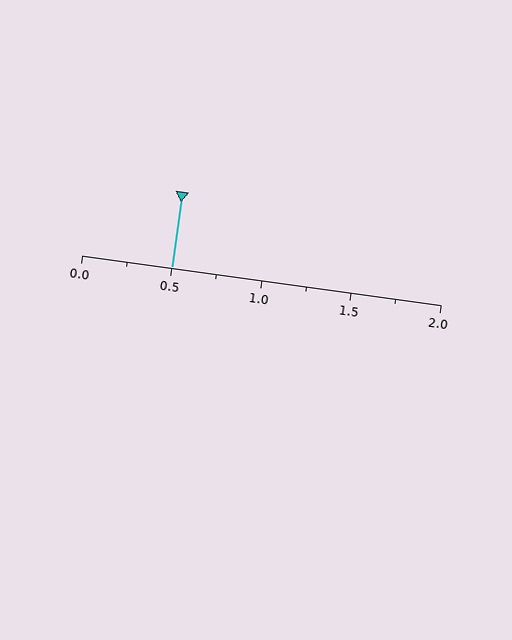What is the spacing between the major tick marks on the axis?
The major ticks are spaced 0.5 apart.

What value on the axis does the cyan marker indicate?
The marker indicates approximately 0.5.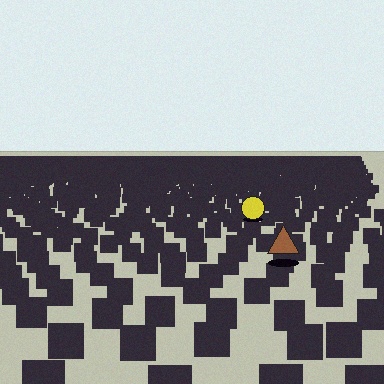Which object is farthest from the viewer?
The yellow circle is farthest from the viewer. It appears smaller and the ground texture around it is denser.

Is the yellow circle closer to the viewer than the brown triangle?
No. The brown triangle is closer — you can tell from the texture gradient: the ground texture is coarser near it.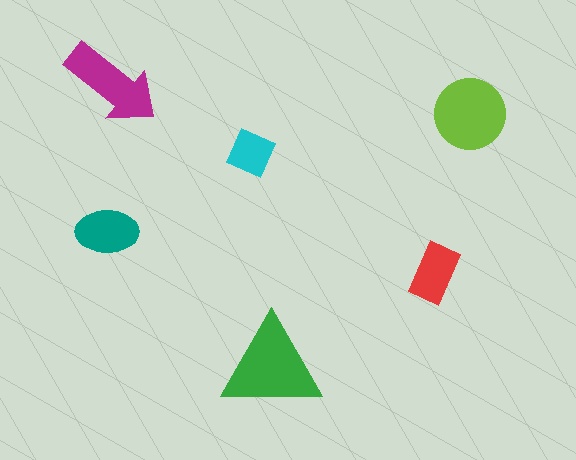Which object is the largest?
The green triangle.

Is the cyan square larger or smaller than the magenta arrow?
Smaller.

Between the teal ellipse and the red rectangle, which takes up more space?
The teal ellipse.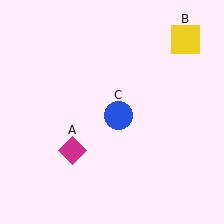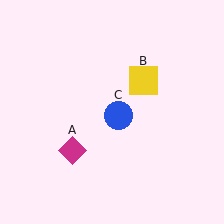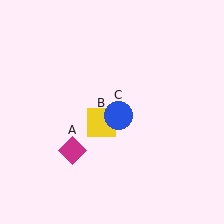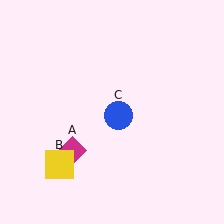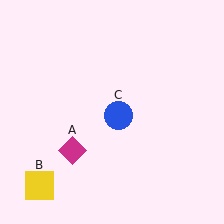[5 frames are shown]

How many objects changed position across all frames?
1 object changed position: yellow square (object B).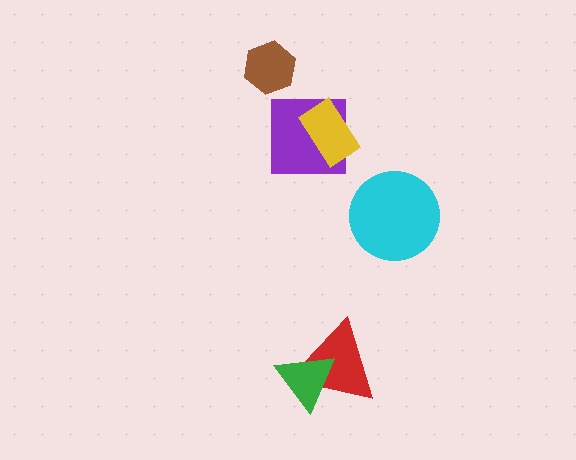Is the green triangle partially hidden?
No, no other shape covers it.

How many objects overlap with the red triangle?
1 object overlaps with the red triangle.